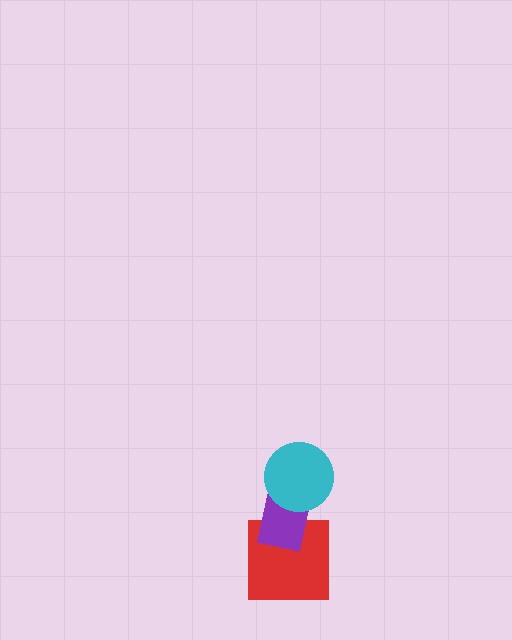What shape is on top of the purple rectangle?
The cyan circle is on top of the purple rectangle.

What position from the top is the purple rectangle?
The purple rectangle is 2nd from the top.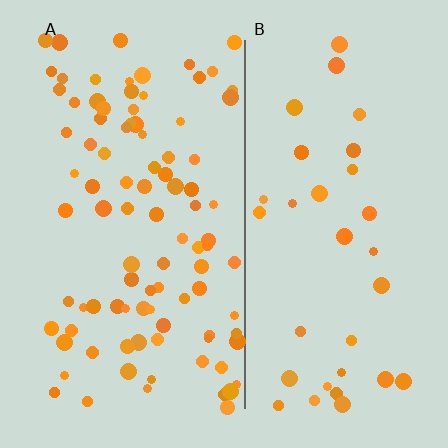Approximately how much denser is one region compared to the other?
Approximately 2.8× — region A over region B.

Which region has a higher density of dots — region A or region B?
A (the left).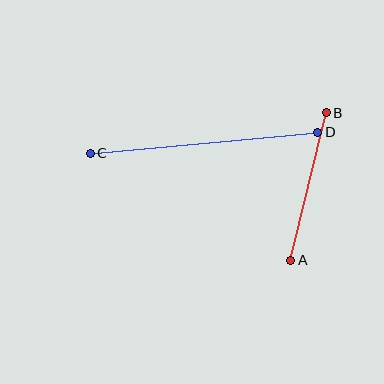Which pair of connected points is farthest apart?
Points C and D are farthest apart.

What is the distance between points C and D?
The distance is approximately 228 pixels.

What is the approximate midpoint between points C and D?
The midpoint is at approximately (204, 143) pixels.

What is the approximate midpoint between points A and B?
The midpoint is at approximately (308, 186) pixels.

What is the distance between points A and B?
The distance is approximately 152 pixels.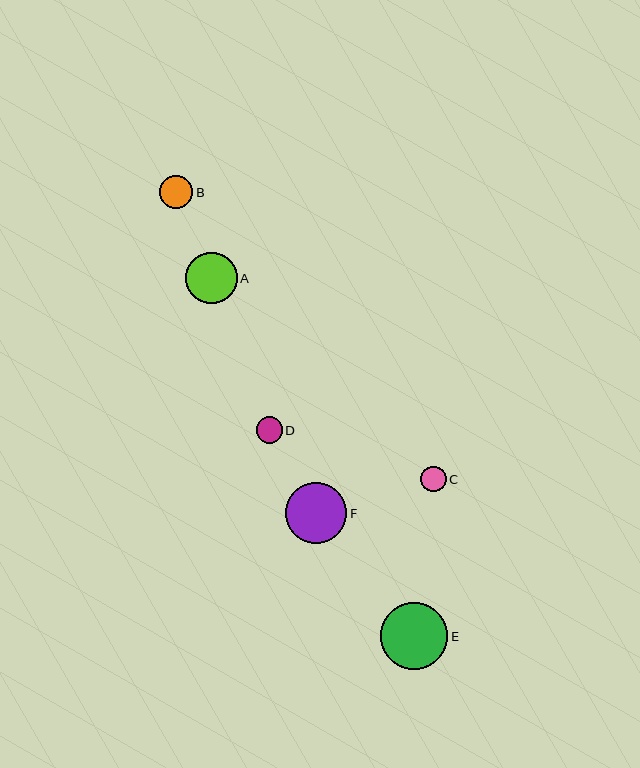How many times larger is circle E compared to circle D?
Circle E is approximately 2.5 times the size of circle D.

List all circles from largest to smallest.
From largest to smallest: E, F, A, B, D, C.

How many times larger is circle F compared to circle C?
Circle F is approximately 2.4 times the size of circle C.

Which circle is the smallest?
Circle C is the smallest with a size of approximately 25 pixels.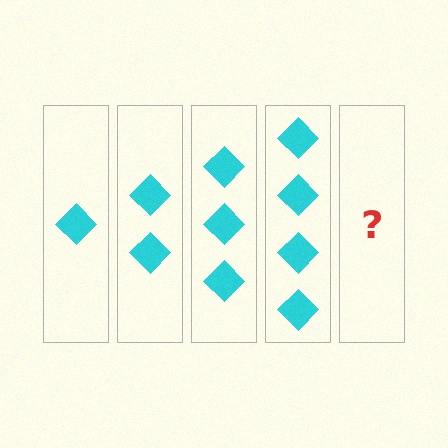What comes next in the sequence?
The next element should be 5 diamonds.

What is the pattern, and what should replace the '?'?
The pattern is that each step adds one more diamond. The '?' should be 5 diamonds.